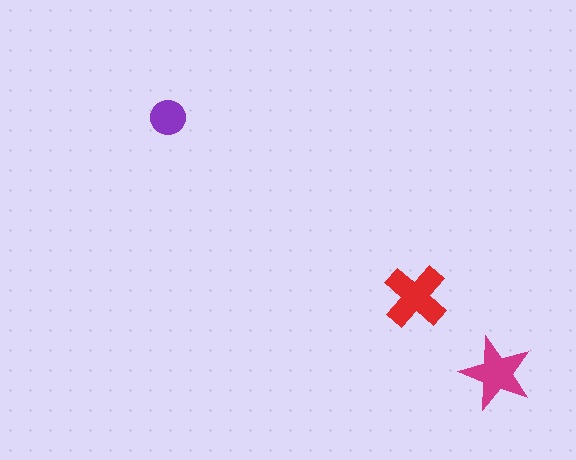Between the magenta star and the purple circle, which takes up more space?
The magenta star.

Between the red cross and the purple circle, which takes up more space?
The red cross.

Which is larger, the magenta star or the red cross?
The red cross.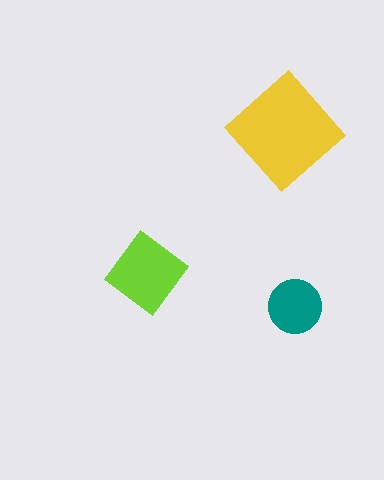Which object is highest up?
The yellow diamond is topmost.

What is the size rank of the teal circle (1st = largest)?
3rd.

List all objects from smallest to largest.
The teal circle, the lime diamond, the yellow diamond.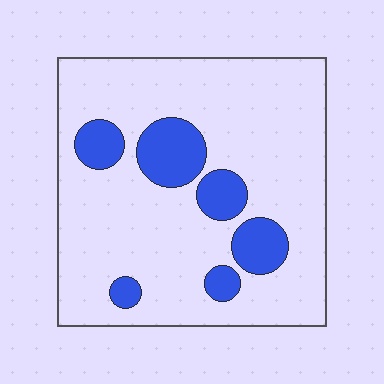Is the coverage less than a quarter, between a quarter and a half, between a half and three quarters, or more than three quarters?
Less than a quarter.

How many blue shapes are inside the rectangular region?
6.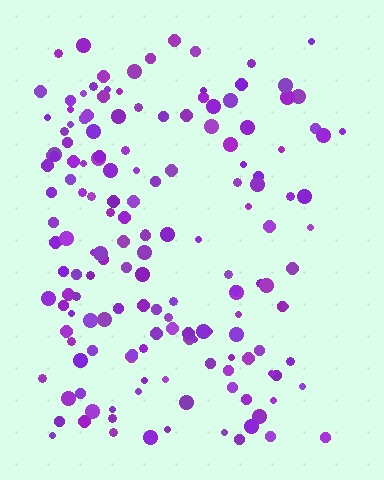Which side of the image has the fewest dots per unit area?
The right.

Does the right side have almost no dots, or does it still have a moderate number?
Still a moderate number, just noticeably fewer than the left.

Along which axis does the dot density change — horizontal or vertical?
Horizontal.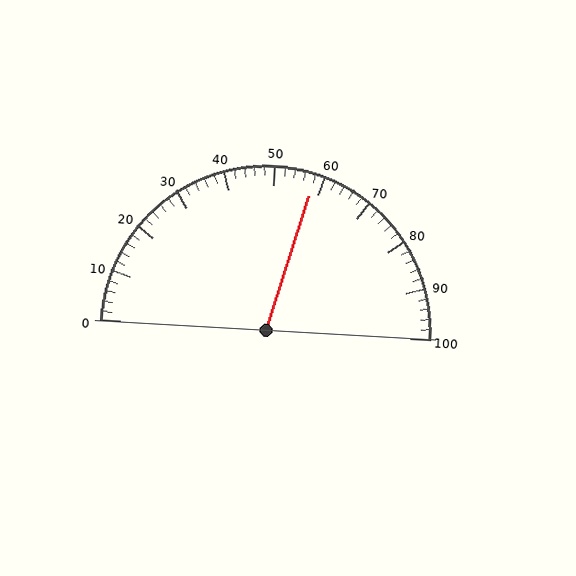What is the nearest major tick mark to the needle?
The nearest major tick mark is 60.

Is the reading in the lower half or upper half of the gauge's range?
The reading is in the upper half of the range (0 to 100).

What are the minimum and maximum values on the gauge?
The gauge ranges from 0 to 100.